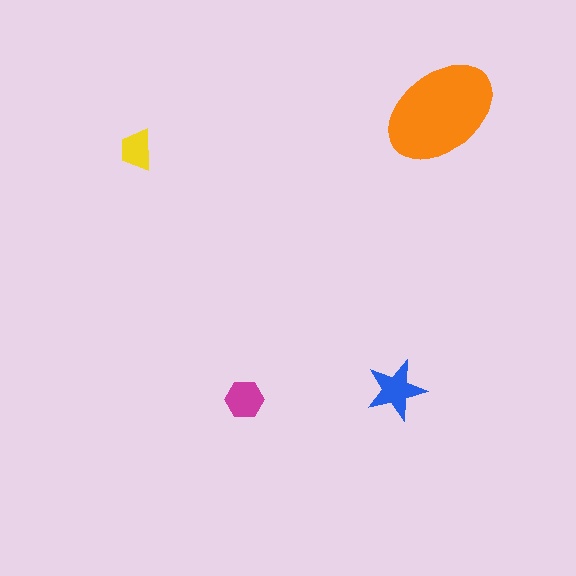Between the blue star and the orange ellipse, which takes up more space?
The orange ellipse.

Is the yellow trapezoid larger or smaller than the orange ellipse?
Smaller.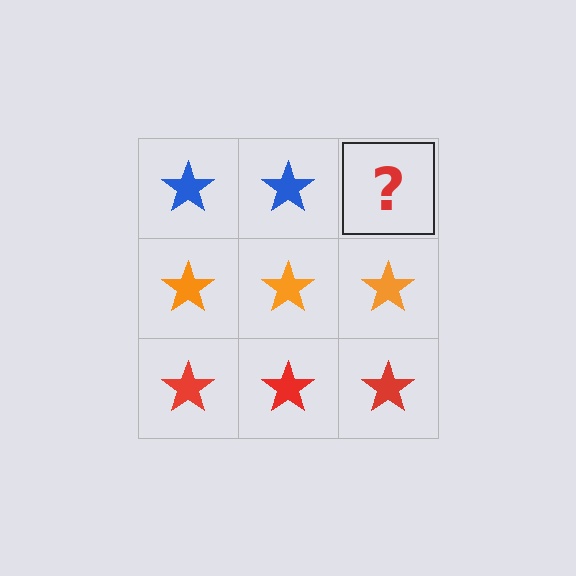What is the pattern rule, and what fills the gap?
The rule is that each row has a consistent color. The gap should be filled with a blue star.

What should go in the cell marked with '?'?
The missing cell should contain a blue star.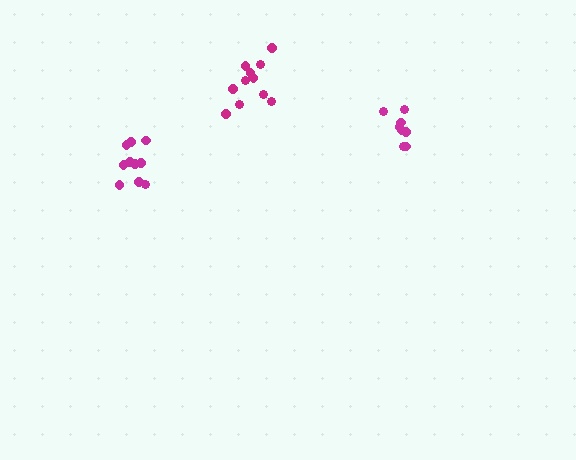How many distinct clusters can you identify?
There are 3 distinct clusters.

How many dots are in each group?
Group 1: 8 dots, Group 2: 10 dots, Group 3: 11 dots (29 total).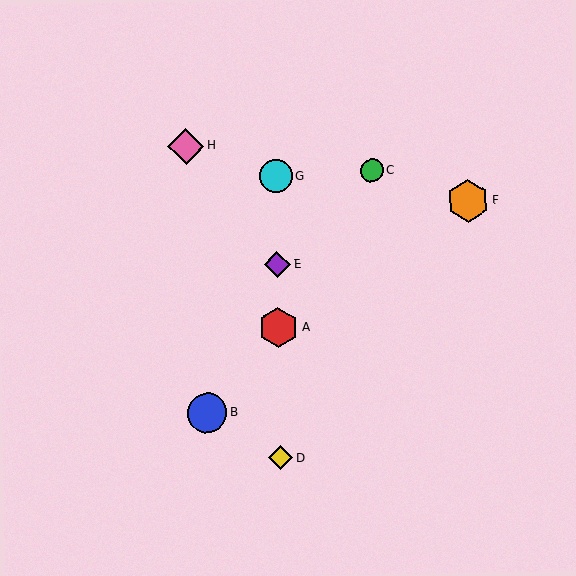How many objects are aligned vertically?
4 objects (A, D, E, G) are aligned vertically.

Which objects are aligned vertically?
Objects A, D, E, G are aligned vertically.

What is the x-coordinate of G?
Object G is at x≈276.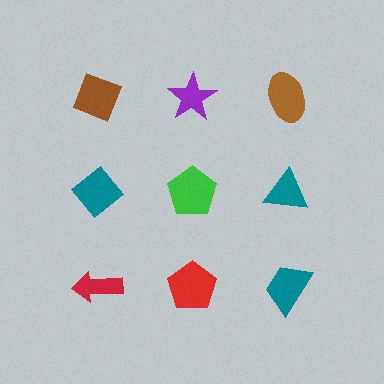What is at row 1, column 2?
A purple star.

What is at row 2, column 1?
A teal diamond.